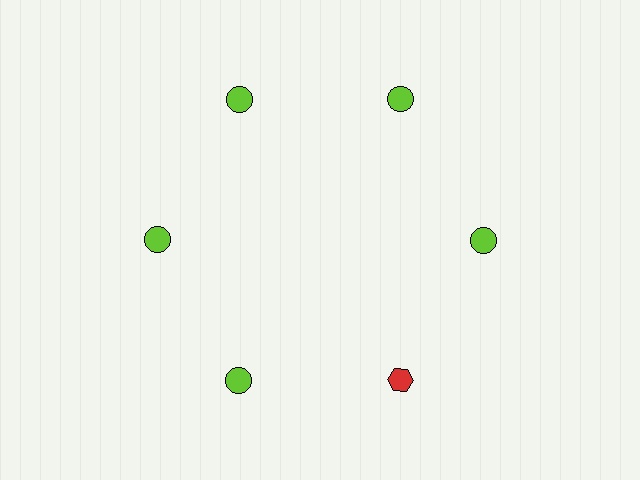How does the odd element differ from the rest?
It differs in both color (red instead of lime) and shape (hexagon instead of circle).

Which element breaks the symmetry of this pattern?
The red hexagon at roughly the 5 o'clock position breaks the symmetry. All other shapes are lime circles.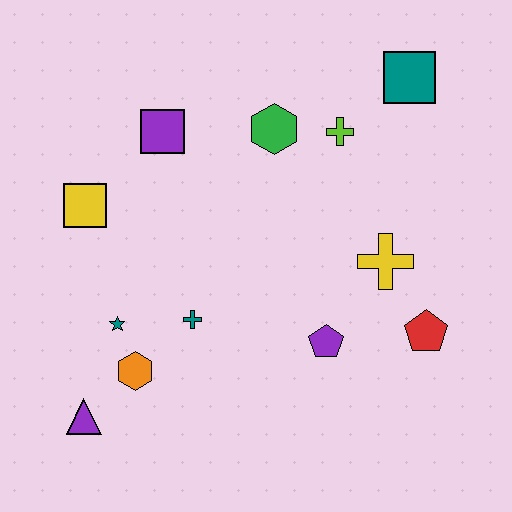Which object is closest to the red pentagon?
The yellow cross is closest to the red pentagon.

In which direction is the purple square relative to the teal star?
The purple square is above the teal star.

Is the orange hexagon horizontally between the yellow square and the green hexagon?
Yes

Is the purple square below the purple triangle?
No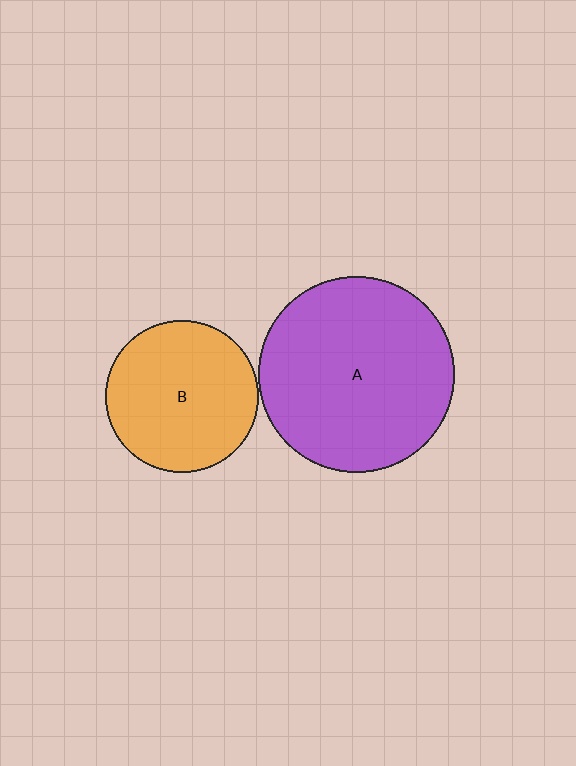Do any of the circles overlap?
No, none of the circles overlap.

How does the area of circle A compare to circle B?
Approximately 1.6 times.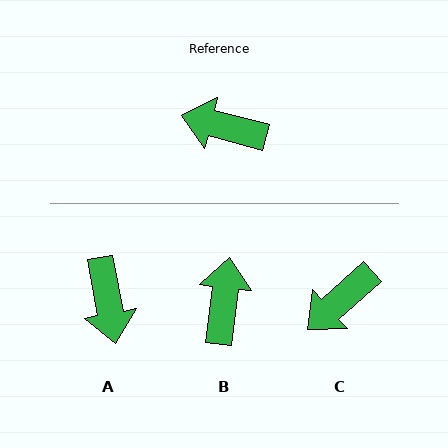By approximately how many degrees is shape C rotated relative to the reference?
Approximately 56 degrees counter-clockwise.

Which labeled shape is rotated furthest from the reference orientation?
A, about 115 degrees away.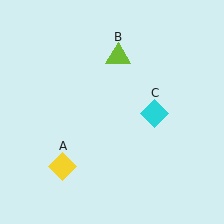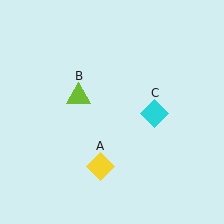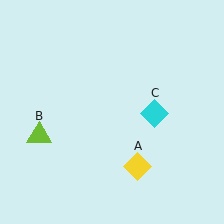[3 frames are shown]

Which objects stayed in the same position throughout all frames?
Cyan diamond (object C) remained stationary.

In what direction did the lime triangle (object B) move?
The lime triangle (object B) moved down and to the left.